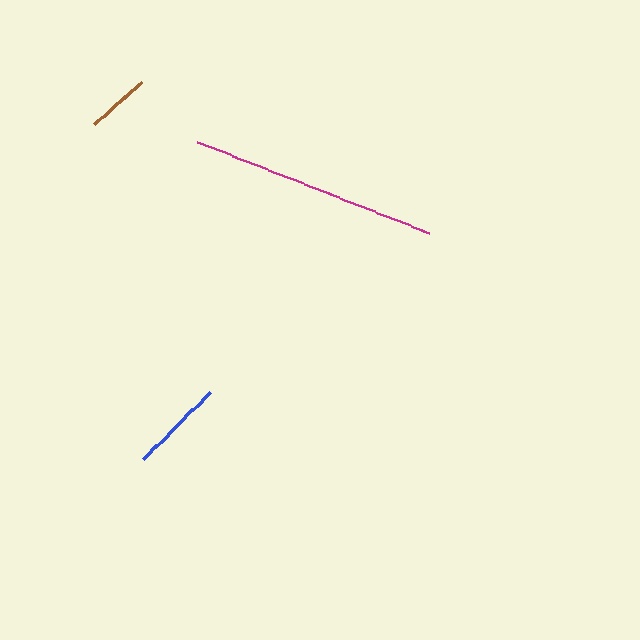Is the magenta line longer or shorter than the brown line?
The magenta line is longer than the brown line.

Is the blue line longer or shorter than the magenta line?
The magenta line is longer than the blue line.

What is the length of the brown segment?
The brown segment is approximately 63 pixels long.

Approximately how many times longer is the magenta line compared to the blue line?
The magenta line is approximately 2.6 times the length of the blue line.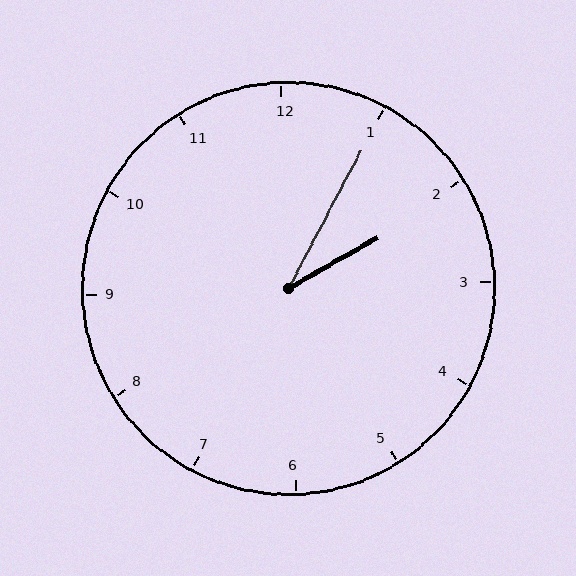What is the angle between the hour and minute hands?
Approximately 32 degrees.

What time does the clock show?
2:05.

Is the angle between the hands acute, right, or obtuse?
It is acute.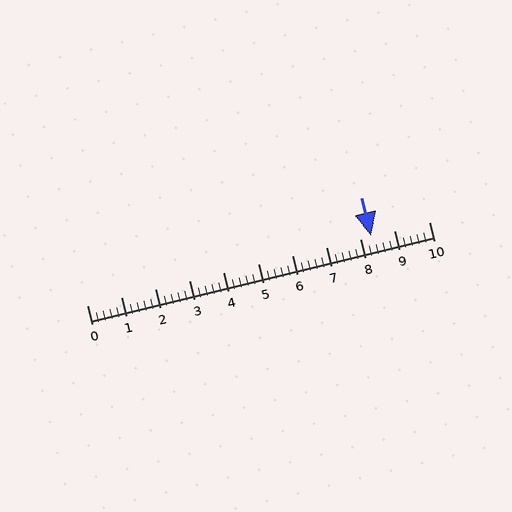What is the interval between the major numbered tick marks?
The major tick marks are spaced 1 units apart.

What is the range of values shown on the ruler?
The ruler shows values from 0 to 10.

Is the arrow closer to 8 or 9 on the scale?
The arrow is closer to 8.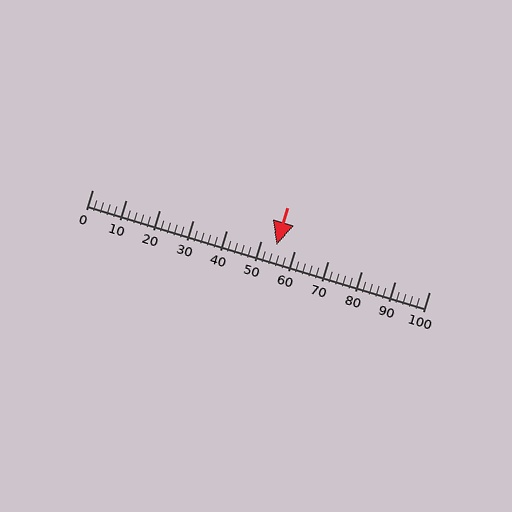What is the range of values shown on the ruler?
The ruler shows values from 0 to 100.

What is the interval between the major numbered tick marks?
The major tick marks are spaced 10 units apart.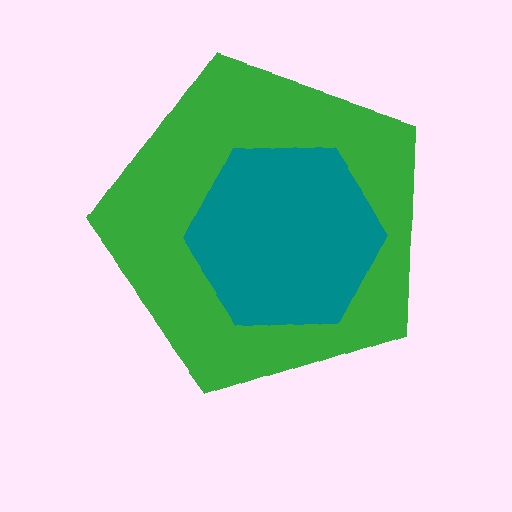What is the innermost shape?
The teal hexagon.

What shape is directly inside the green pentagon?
The teal hexagon.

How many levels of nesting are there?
2.